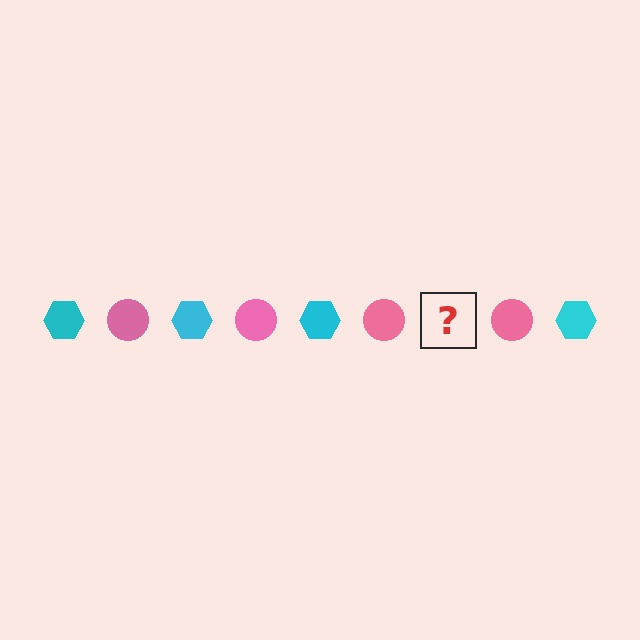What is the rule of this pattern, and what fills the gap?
The rule is that the pattern alternates between cyan hexagon and pink circle. The gap should be filled with a cyan hexagon.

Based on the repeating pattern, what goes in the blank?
The blank should be a cyan hexagon.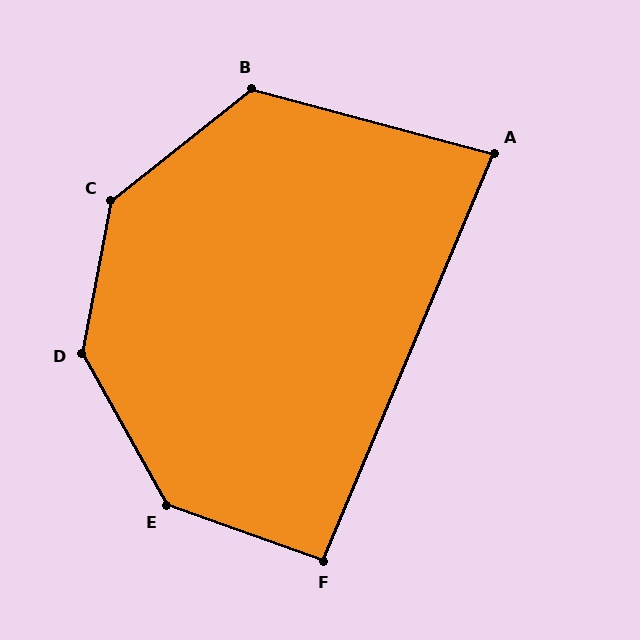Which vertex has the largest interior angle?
D, at approximately 140 degrees.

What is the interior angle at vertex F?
Approximately 93 degrees (approximately right).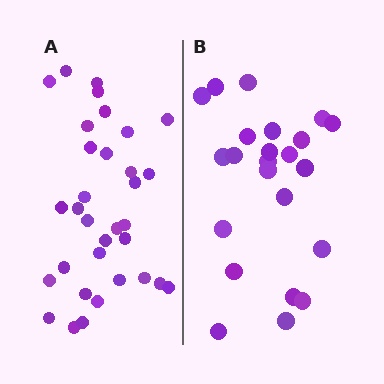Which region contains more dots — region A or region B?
Region A (the left region) has more dots.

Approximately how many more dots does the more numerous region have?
Region A has roughly 10 or so more dots than region B.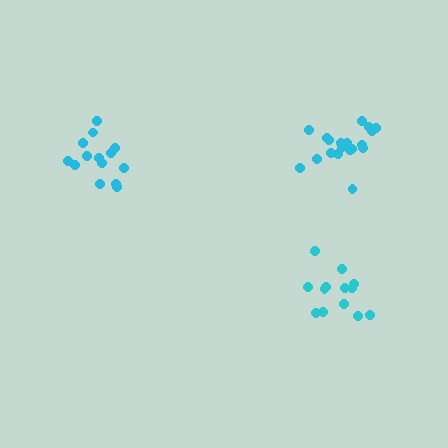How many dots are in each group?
Group 1: 14 dots, Group 2: 19 dots, Group 3: 13 dots (46 total).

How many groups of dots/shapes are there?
There are 3 groups.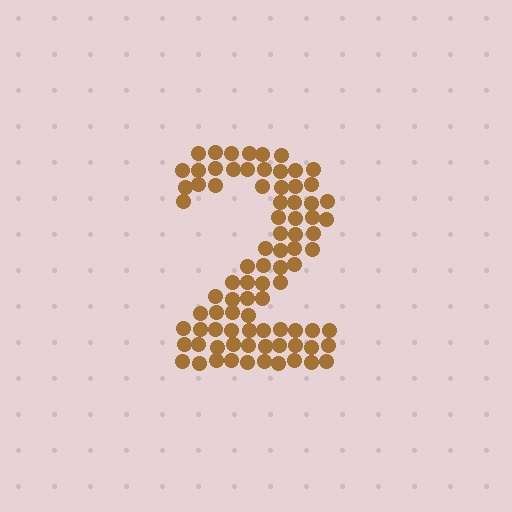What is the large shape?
The large shape is the digit 2.